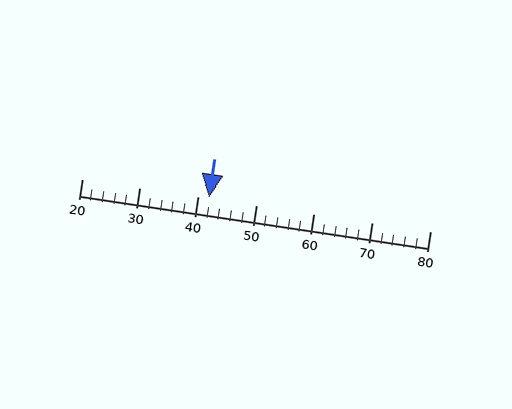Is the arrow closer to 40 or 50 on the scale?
The arrow is closer to 40.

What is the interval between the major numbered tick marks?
The major tick marks are spaced 10 units apart.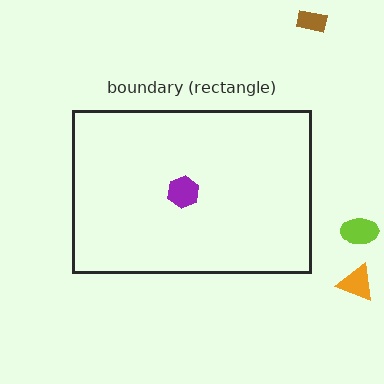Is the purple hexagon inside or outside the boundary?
Inside.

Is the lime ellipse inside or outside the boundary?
Outside.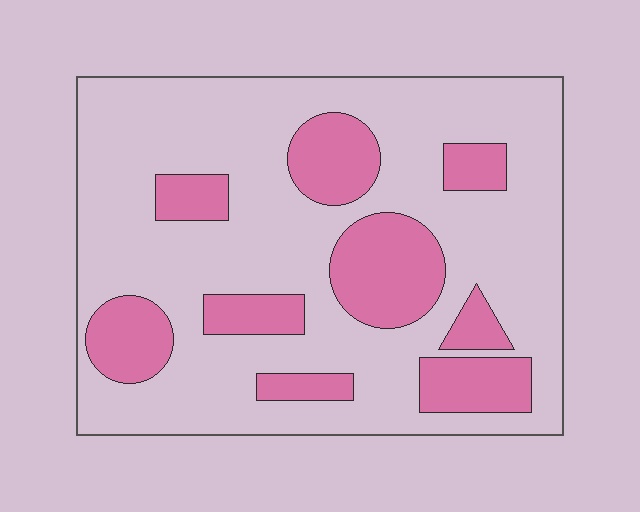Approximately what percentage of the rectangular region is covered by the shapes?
Approximately 25%.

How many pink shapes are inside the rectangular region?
9.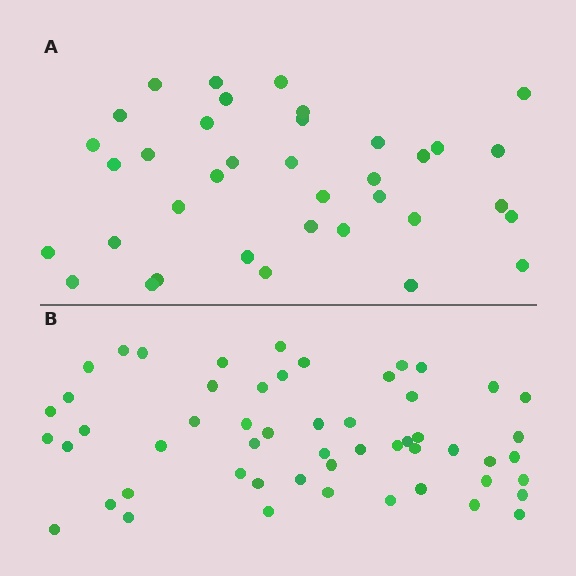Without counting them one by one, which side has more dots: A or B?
Region B (the bottom region) has more dots.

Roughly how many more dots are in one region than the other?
Region B has approximately 15 more dots than region A.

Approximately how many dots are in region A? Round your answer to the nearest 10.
About 40 dots. (The exact count is 37, which rounds to 40.)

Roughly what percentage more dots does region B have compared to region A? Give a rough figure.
About 45% more.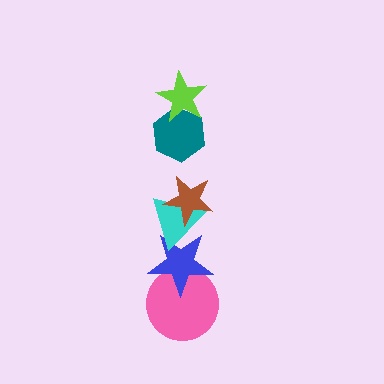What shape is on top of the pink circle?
The blue star is on top of the pink circle.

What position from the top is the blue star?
The blue star is 5th from the top.